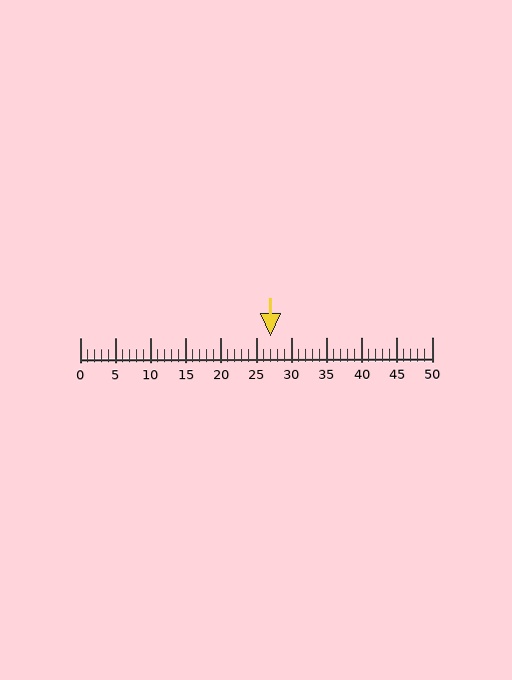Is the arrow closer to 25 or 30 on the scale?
The arrow is closer to 25.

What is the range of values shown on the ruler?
The ruler shows values from 0 to 50.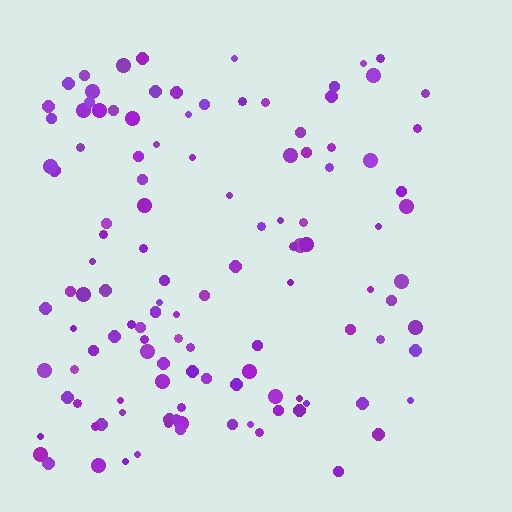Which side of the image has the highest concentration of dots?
The left.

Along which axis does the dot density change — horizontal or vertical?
Horizontal.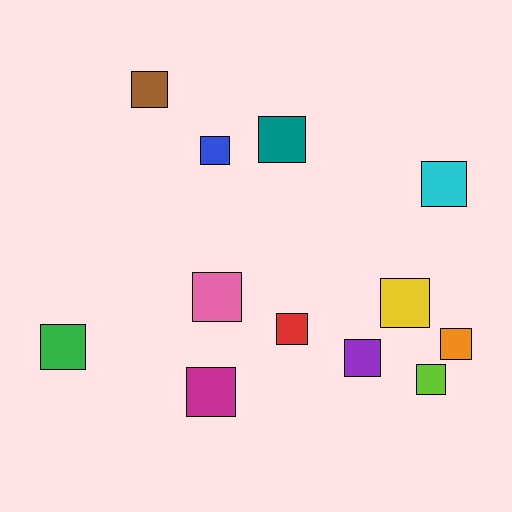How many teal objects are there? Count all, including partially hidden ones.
There is 1 teal object.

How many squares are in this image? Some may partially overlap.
There are 12 squares.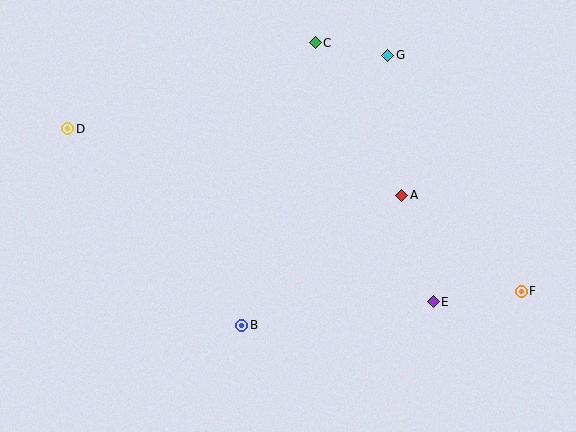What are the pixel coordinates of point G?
Point G is at (388, 55).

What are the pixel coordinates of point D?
Point D is at (68, 129).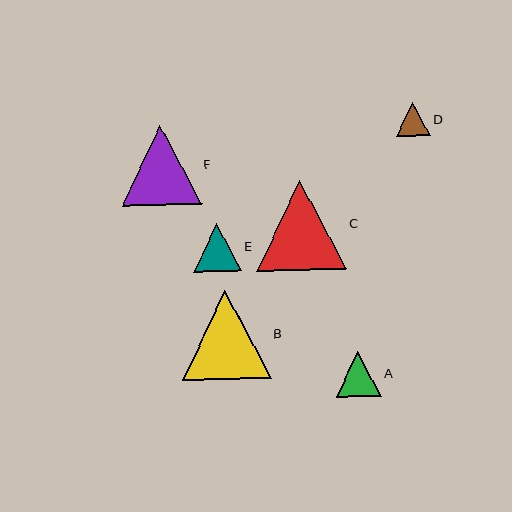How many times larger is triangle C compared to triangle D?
Triangle C is approximately 2.6 times the size of triangle D.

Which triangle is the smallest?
Triangle D is the smallest with a size of approximately 35 pixels.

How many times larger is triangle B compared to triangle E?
Triangle B is approximately 1.9 times the size of triangle E.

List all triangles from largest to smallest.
From largest to smallest: C, B, F, E, A, D.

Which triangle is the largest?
Triangle C is the largest with a size of approximately 90 pixels.